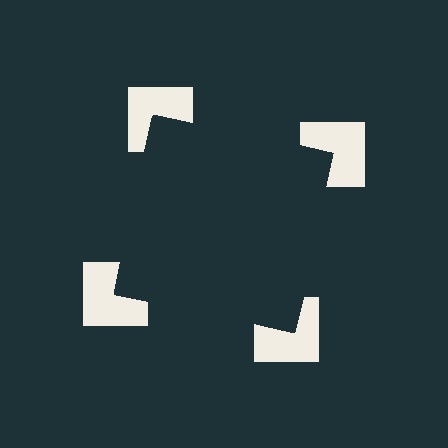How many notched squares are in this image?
There are 4 — one at each vertex of the illusory square.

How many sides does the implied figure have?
4 sides.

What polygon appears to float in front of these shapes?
An illusory square — its edges are inferred from the aligned wedge cuts in the notched squares, not physically drawn.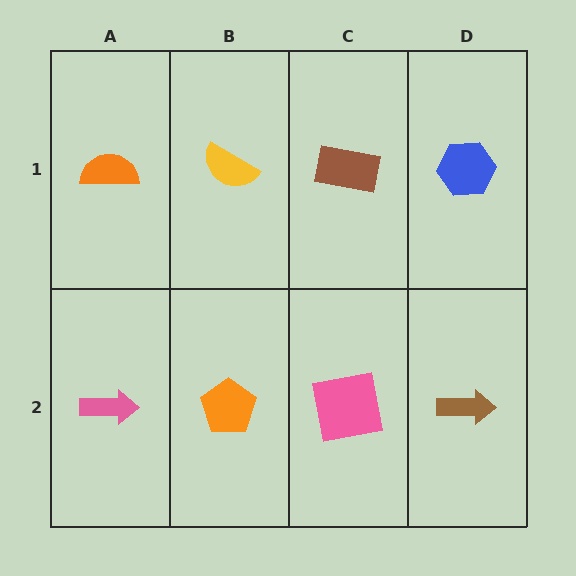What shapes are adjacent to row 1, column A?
A pink arrow (row 2, column A), a yellow semicircle (row 1, column B).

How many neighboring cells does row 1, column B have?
3.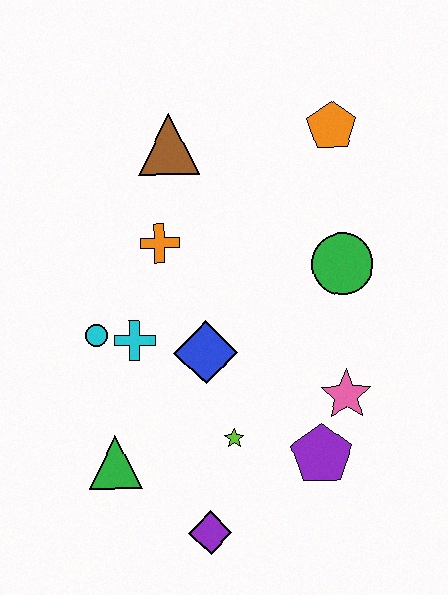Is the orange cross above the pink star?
Yes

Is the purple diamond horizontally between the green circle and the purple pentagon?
No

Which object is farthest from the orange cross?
The purple diamond is farthest from the orange cross.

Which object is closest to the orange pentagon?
The green circle is closest to the orange pentagon.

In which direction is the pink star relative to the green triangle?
The pink star is to the right of the green triangle.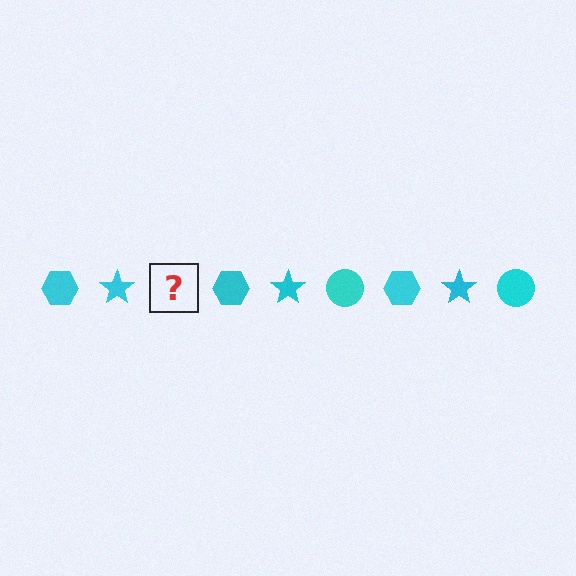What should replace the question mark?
The question mark should be replaced with a cyan circle.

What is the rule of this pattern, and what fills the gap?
The rule is that the pattern cycles through hexagon, star, circle shapes in cyan. The gap should be filled with a cyan circle.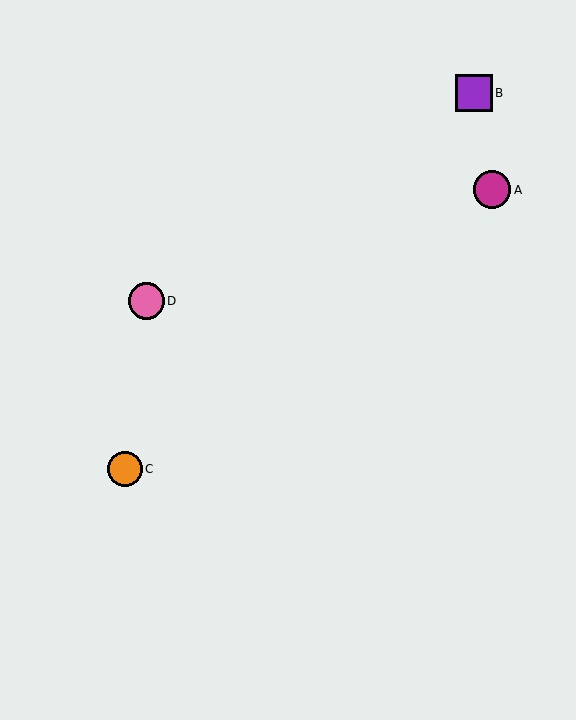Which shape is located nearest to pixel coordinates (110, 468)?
The orange circle (labeled C) at (125, 469) is nearest to that location.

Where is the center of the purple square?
The center of the purple square is at (474, 93).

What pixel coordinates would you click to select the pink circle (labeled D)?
Click at (146, 301) to select the pink circle D.